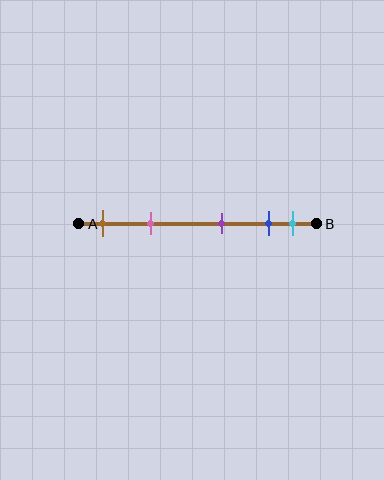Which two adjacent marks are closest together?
The blue and cyan marks are the closest adjacent pair.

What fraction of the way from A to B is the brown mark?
The brown mark is approximately 10% (0.1) of the way from A to B.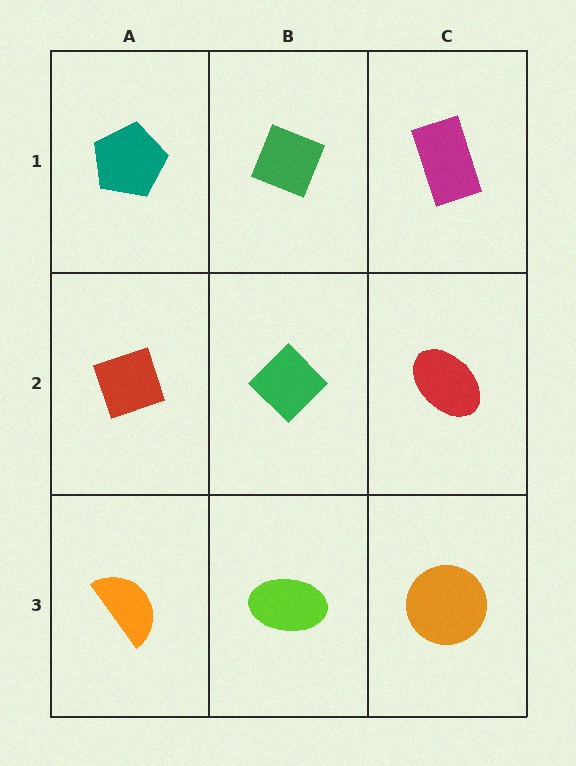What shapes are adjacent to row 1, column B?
A green diamond (row 2, column B), a teal pentagon (row 1, column A), a magenta rectangle (row 1, column C).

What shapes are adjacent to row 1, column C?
A red ellipse (row 2, column C), a green diamond (row 1, column B).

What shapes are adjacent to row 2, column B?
A green diamond (row 1, column B), a lime ellipse (row 3, column B), a red diamond (row 2, column A), a red ellipse (row 2, column C).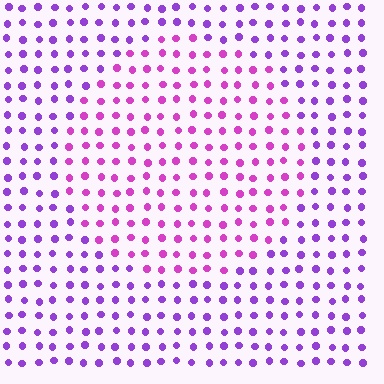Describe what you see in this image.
The image is filled with small purple elements in a uniform arrangement. A circle-shaped region is visible where the elements are tinted to a slightly different hue, forming a subtle color boundary.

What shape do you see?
I see a circle.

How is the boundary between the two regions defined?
The boundary is defined purely by a slight shift in hue (about 32 degrees). Spacing, size, and orientation are identical on both sides.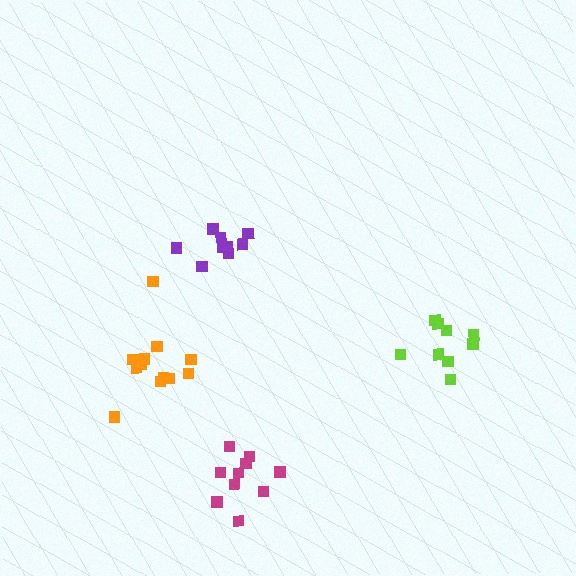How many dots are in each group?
Group 1: 12 dots, Group 2: 10 dots, Group 3: 9 dots, Group 4: 9 dots (40 total).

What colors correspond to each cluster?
The clusters are colored: orange, magenta, lime, purple.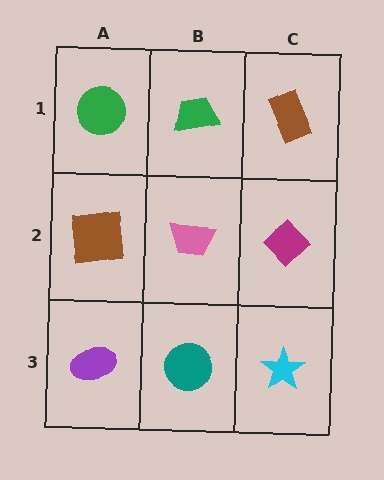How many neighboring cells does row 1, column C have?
2.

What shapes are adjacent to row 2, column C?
A brown rectangle (row 1, column C), a cyan star (row 3, column C), a pink trapezoid (row 2, column B).